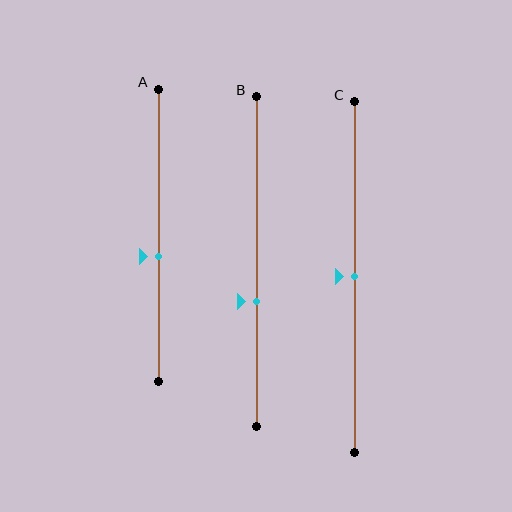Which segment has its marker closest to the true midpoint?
Segment C has its marker closest to the true midpoint.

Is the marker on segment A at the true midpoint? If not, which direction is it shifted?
No, the marker on segment A is shifted downward by about 7% of the segment length.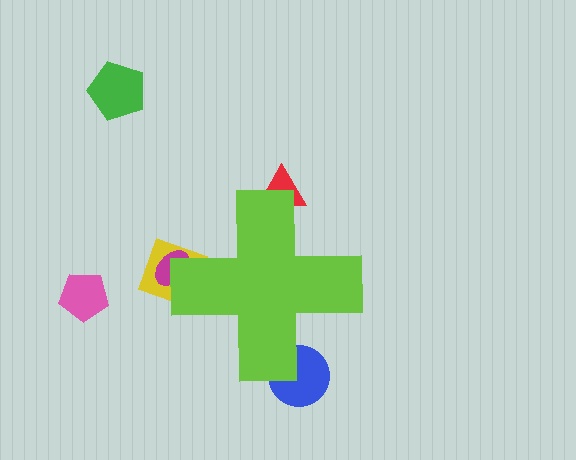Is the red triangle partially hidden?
Yes, the red triangle is partially hidden behind the lime cross.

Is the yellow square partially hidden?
Yes, the yellow square is partially hidden behind the lime cross.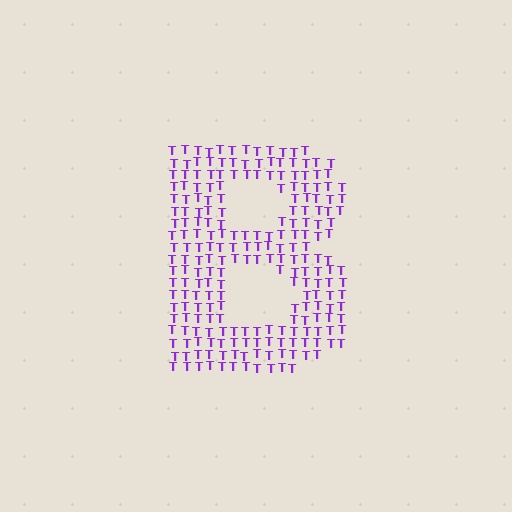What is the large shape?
The large shape is the letter B.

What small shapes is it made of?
It is made of small letter T's.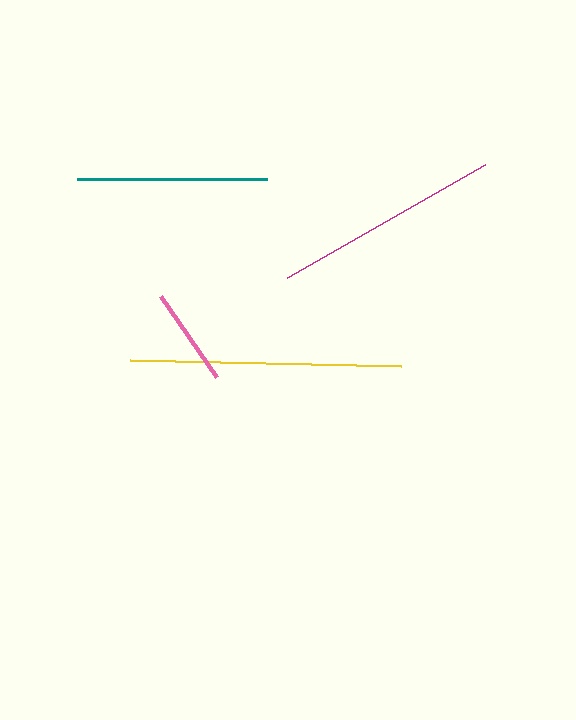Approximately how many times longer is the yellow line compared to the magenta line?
The yellow line is approximately 1.2 times the length of the magenta line.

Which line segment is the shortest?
The pink line is the shortest at approximately 99 pixels.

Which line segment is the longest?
The yellow line is the longest at approximately 270 pixels.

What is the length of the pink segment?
The pink segment is approximately 99 pixels long.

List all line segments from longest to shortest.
From longest to shortest: yellow, magenta, teal, pink.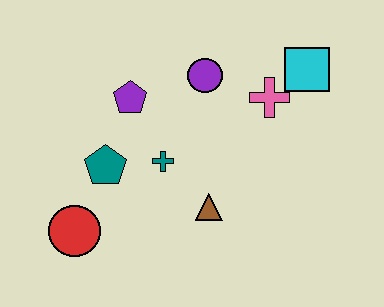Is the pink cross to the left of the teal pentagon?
No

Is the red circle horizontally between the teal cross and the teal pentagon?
No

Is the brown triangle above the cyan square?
No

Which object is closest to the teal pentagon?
The teal cross is closest to the teal pentagon.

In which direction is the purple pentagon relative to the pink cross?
The purple pentagon is to the left of the pink cross.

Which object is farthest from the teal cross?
The cyan square is farthest from the teal cross.